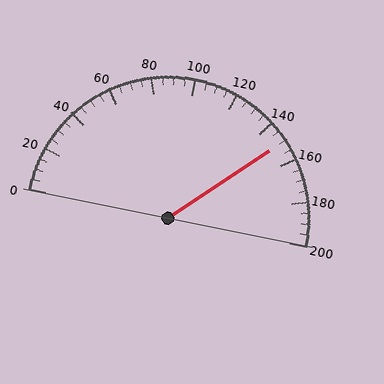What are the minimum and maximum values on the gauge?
The gauge ranges from 0 to 200.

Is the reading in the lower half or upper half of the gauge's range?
The reading is in the upper half of the range (0 to 200).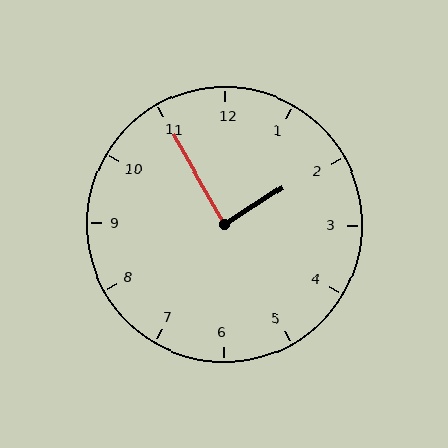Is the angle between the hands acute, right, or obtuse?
It is right.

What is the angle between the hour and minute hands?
Approximately 88 degrees.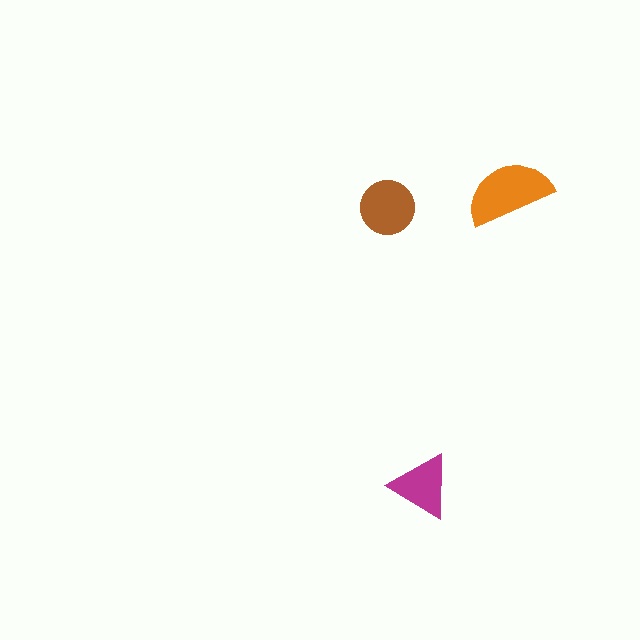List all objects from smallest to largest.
The magenta triangle, the brown circle, the orange semicircle.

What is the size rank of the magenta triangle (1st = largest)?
3rd.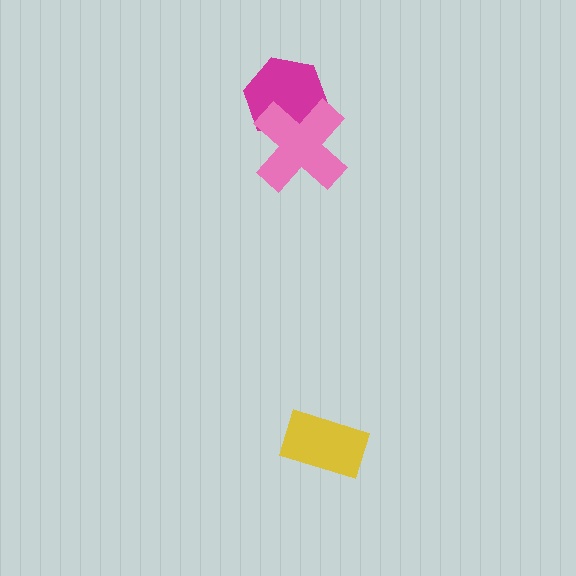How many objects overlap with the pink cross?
1 object overlaps with the pink cross.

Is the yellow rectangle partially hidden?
No, no other shape covers it.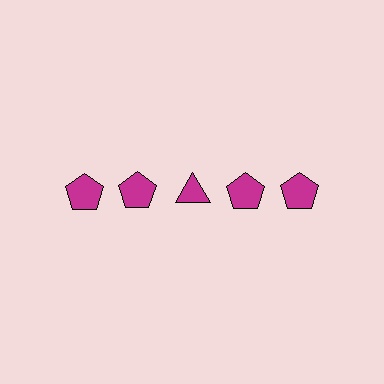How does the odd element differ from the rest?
It has a different shape: triangle instead of pentagon.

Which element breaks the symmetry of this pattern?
The magenta triangle in the top row, center column breaks the symmetry. All other shapes are magenta pentagons.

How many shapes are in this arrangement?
There are 5 shapes arranged in a grid pattern.